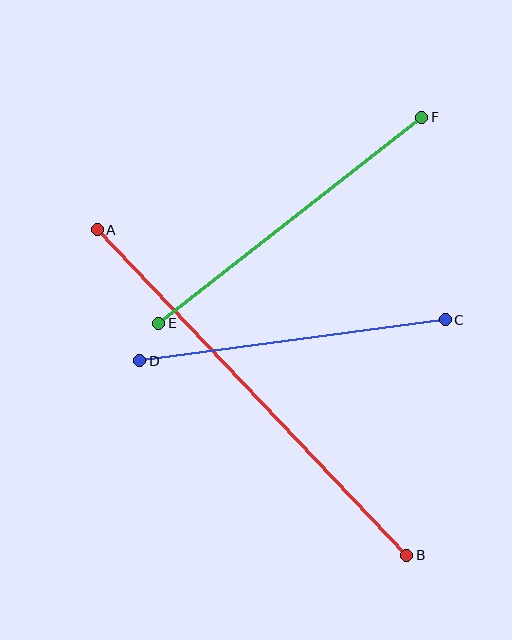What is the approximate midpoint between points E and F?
The midpoint is at approximately (290, 220) pixels.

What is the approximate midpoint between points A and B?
The midpoint is at approximately (252, 393) pixels.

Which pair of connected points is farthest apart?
Points A and B are farthest apart.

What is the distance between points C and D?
The distance is approximately 309 pixels.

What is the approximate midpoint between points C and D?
The midpoint is at approximately (293, 340) pixels.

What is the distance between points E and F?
The distance is approximately 334 pixels.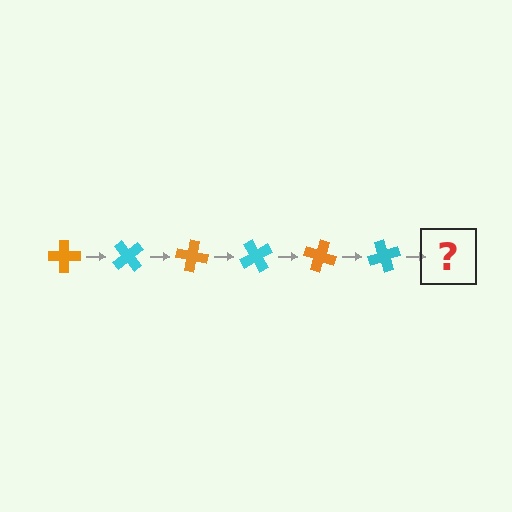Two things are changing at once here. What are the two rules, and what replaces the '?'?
The two rules are that it rotates 50 degrees each step and the color cycles through orange and cyan. The '?' should be an orange cross, rotated 300 degrees from the start.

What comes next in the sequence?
The next element should be an orange cross, rotated 300 degrees from the start.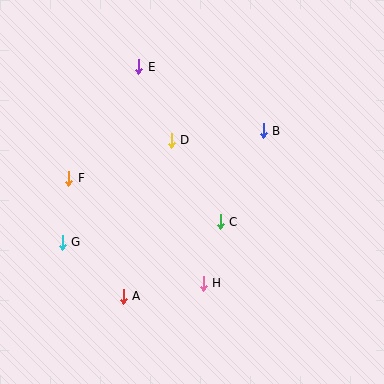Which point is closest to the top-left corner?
Point E is closest to the top-left corner.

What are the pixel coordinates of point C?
Point C is at (220, 222).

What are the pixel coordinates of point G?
Point G is at (62, 242).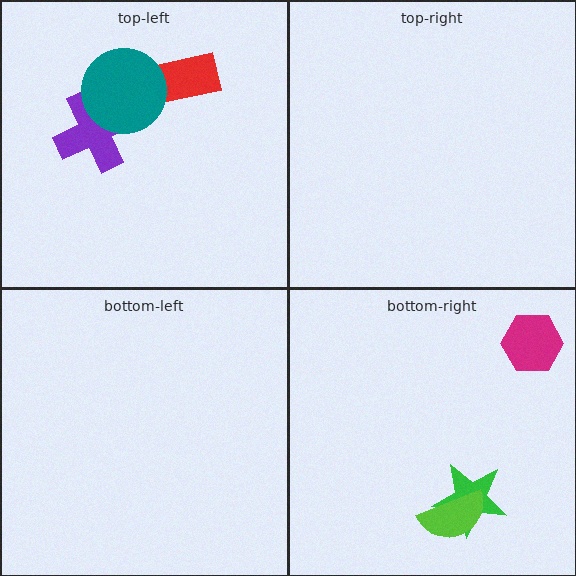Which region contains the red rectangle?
The top-left region.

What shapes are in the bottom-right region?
The green star, the magenta hexagon, the lime semicircle.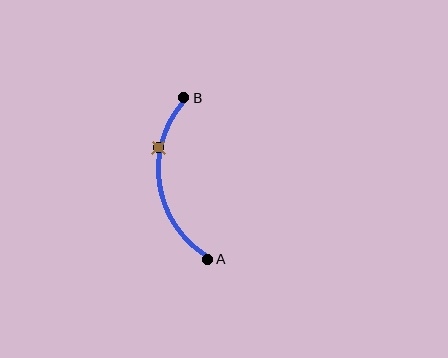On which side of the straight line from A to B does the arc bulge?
The arc bulges to the left of the straight line connecting A and B.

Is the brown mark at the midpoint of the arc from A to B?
No. The brown mark lies on the arc but is closer to endpoint B. The arc midpoint would be at the point on the curve equidistant along the arc from both A and B.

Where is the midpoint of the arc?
The arc midpoint is the point on the curve farthest from the straight line joining A and B. It sits to the left of that line.